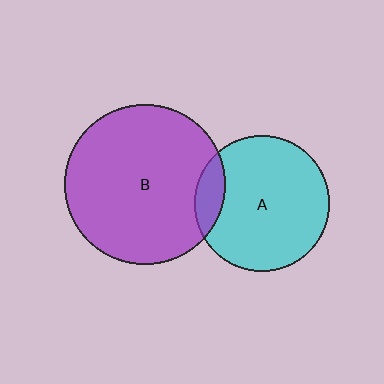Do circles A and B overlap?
Yes.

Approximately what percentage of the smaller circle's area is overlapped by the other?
Approximately 10%.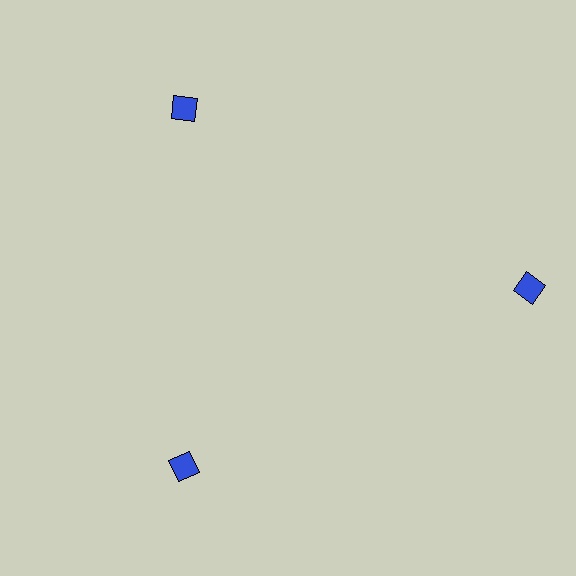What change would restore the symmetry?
The symmetry would be restored by moving it inward, back onto the ring so that all 3 diamonds sit at equal angles and equal distance from the center.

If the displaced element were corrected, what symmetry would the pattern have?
It would have 3-fold rotational symmetry — the pattern would map onto itself every 120 degrees.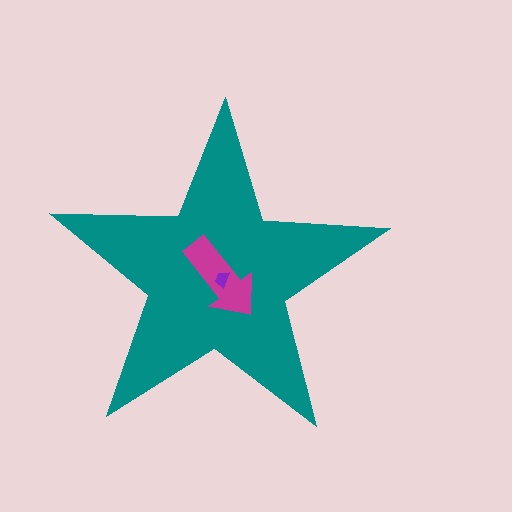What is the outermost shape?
The teal star.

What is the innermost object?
The purple trapezoid.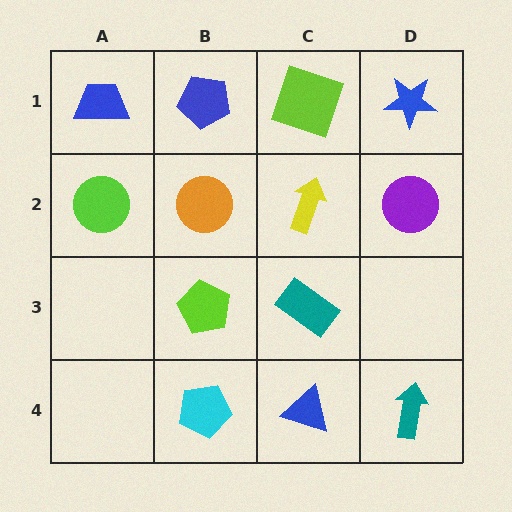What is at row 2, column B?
An orange circle.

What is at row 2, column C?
A yellow arrow.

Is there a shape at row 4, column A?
No, that cell is empty.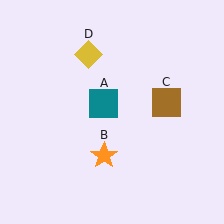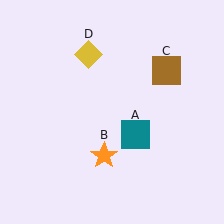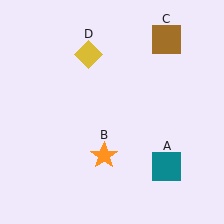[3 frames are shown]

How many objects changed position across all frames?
2 objects changed position: teal square (object A), brown square (object C).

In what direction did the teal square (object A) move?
The teal square (object A) moved down and to the right.